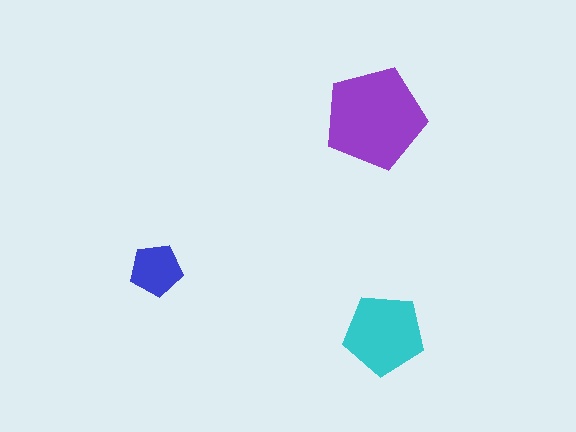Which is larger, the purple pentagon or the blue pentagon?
The purple one.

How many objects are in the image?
There are 3 objects in the image.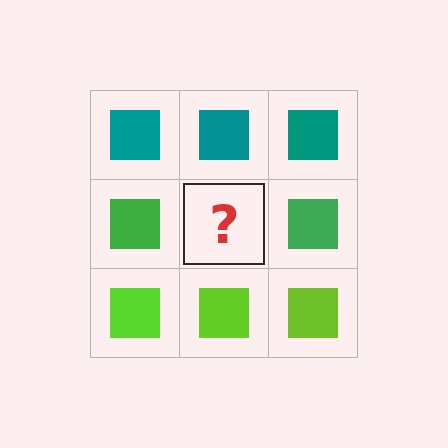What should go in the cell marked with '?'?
The missing cell should contain a green square.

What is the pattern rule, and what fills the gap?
The rule is that each row has a consistent color. The gap should be filled with a green square.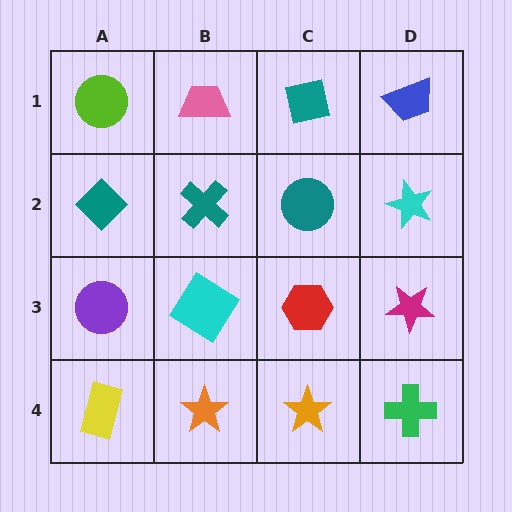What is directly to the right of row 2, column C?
A cyan star.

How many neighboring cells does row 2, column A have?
3.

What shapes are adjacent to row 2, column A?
A lime circle (row 1, column A), a purple circle (row 3, column A), a teal cross (row 2, column B).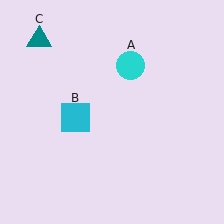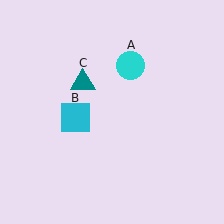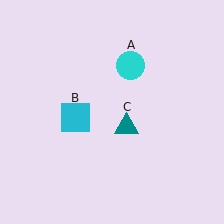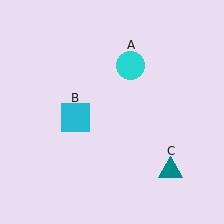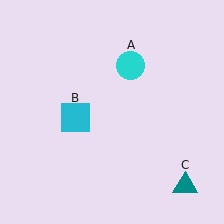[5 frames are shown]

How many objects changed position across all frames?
1 object changed position: teal triangle (object C).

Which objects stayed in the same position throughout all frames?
Cyan circle (object A) and cyan square (object B) remained stationary.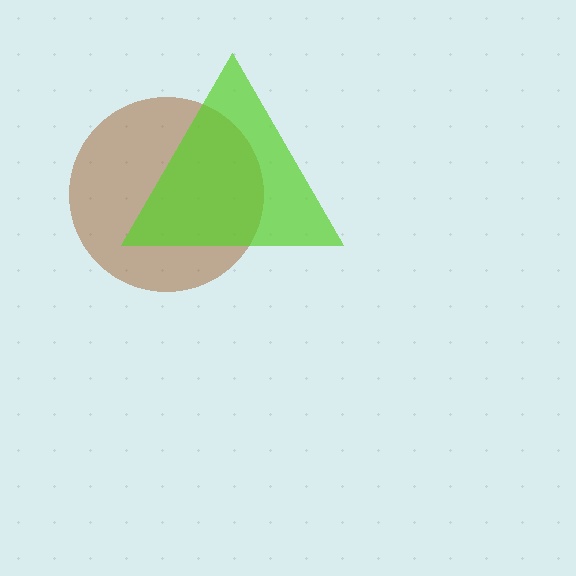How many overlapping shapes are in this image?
There are 2 overlapping shapes in the image.